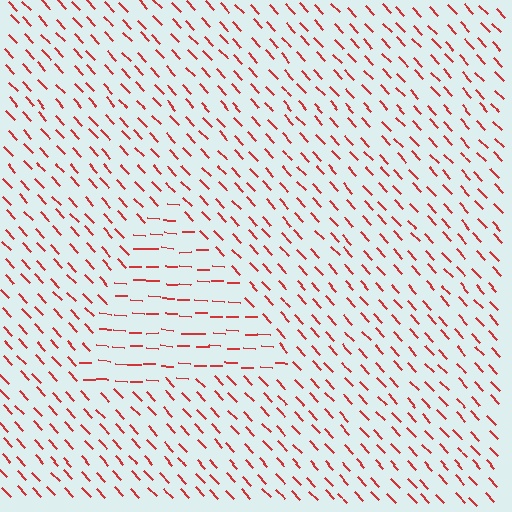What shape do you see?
I see a triangle.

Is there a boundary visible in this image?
Yes, there is a texture boundary formed by a change in line orientation.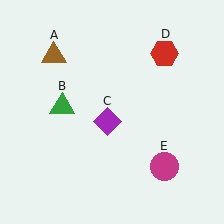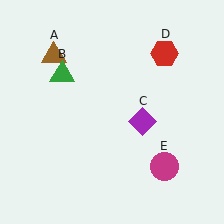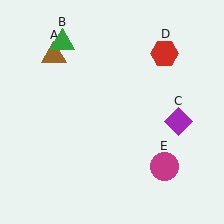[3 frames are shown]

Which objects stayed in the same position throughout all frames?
Brown triangle (object A) and red hexagon (object D) and magenta circle (object E) remained stationary.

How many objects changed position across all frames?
2 objects changed position: green triangle (object B), purple diamond (object C).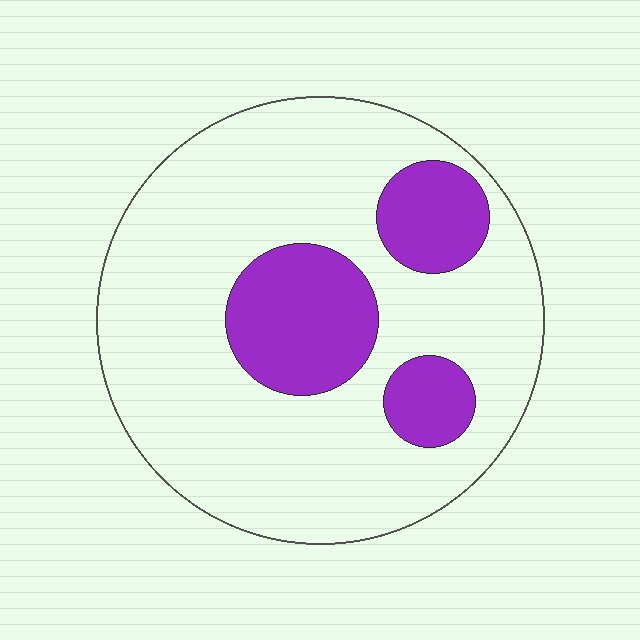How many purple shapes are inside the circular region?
3.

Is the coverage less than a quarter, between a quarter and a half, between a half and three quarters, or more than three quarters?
Less than a quarter.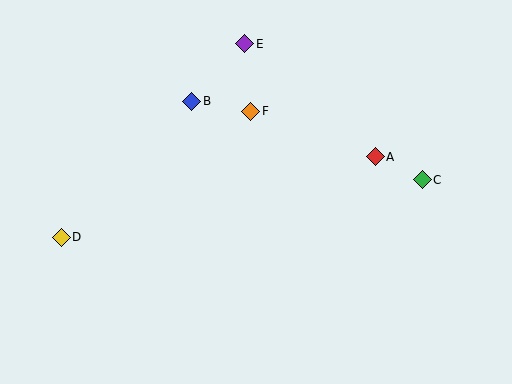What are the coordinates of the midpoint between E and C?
The midpoint between E and C is at (334, 112).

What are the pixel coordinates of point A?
Point A is at (375, 157).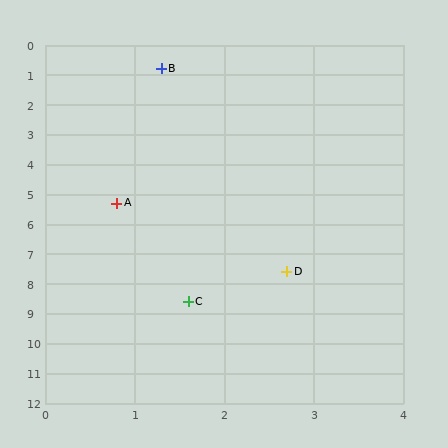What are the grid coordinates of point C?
Point C is at approximately (1.6, 8.6).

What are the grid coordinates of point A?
Point A is at approximately (0.8, 5.3).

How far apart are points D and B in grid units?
Points D and B are about 6.9 grid units apart.